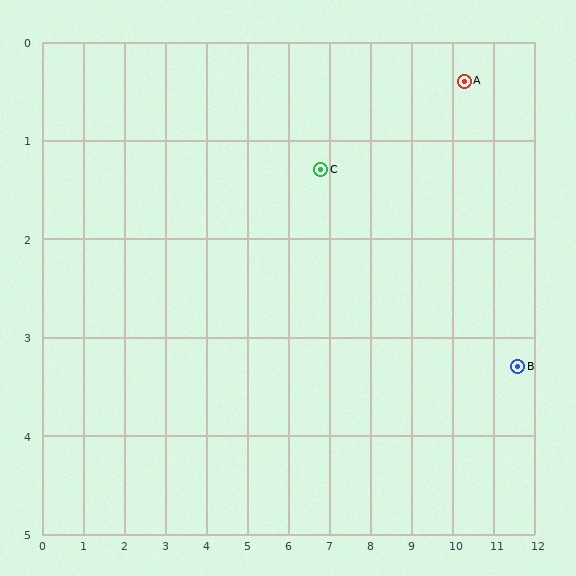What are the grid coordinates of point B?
Point B is at approximately (11.6, 3.3).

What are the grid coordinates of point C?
Point C is at approximately (6.8, 1.3).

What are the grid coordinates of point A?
Point A is at approximately (10.3, 0.4).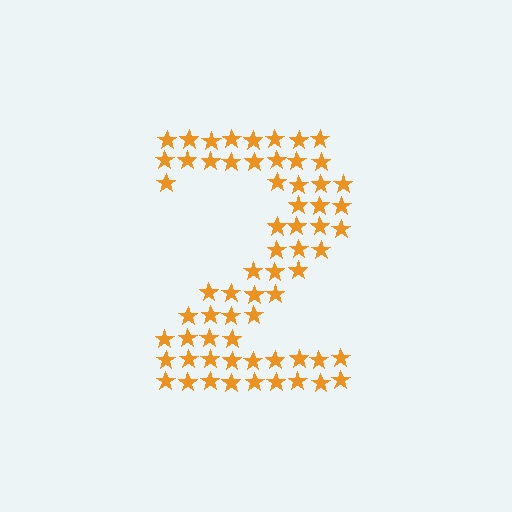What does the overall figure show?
The overall figure shows the digit 2.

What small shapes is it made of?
It is made of small stars.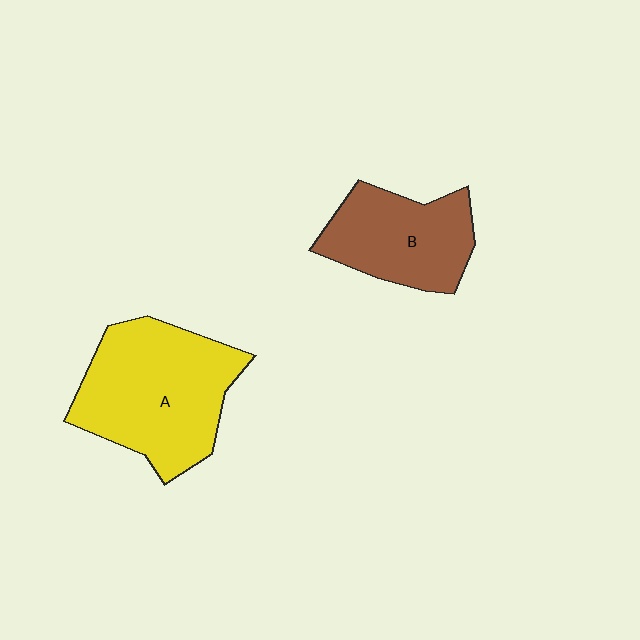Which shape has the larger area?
Shape A (yellow).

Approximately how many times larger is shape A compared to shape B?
Approximately 1.5 times.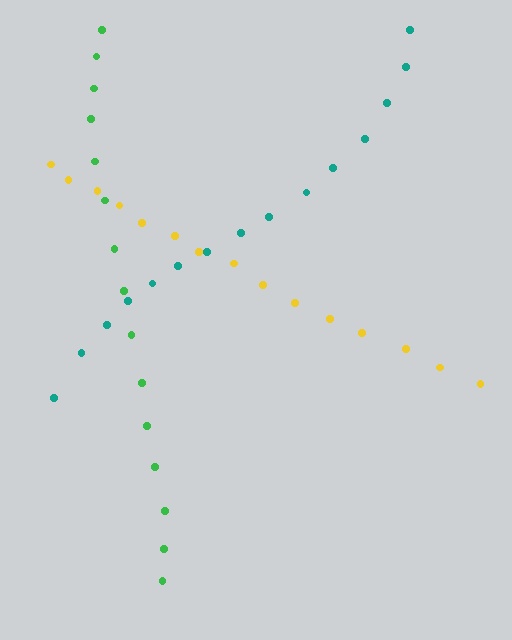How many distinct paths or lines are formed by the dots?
There are 3 distinct paths.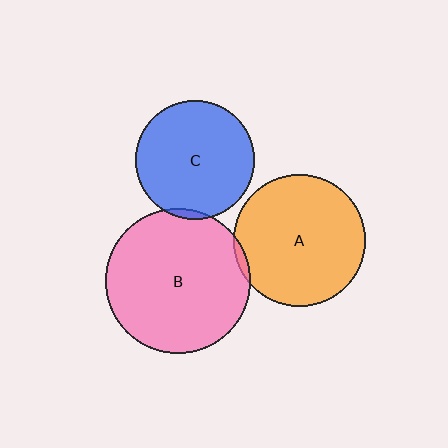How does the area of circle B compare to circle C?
Approximately 1.5 times.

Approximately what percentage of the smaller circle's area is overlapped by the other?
Approximately 5%.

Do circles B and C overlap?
Yes.